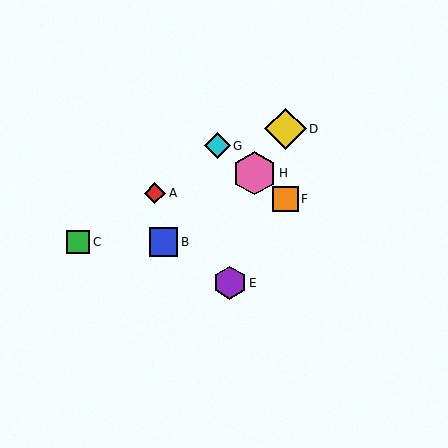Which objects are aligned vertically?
Objects D, F are aligned vertically.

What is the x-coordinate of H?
Object H is at x≈255.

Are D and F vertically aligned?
Yes, both are at x≈286.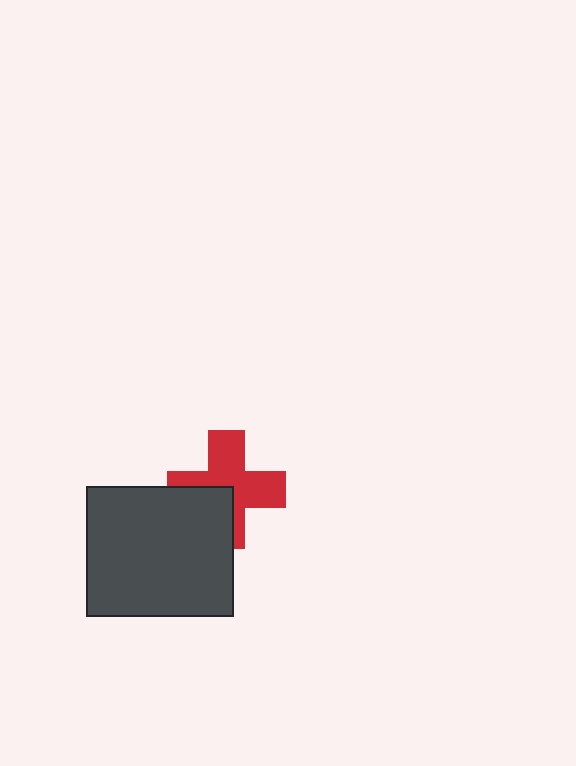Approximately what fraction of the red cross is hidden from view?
Roughly 34% of the red cross is hidden behind the dark gray rectangle.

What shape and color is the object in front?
The object in front is a dark gray rectangle.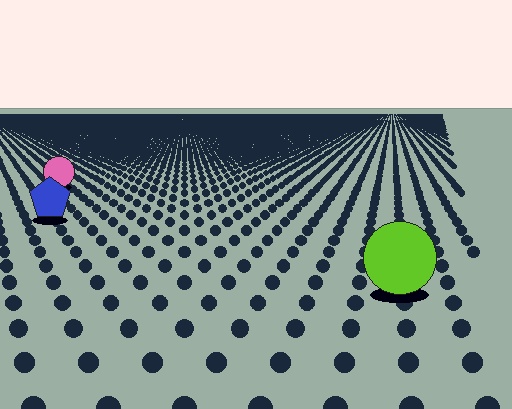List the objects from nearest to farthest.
From nearest to farthest: the lime circle, the blue pentagon, the pink circle.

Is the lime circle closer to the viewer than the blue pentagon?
Yes. The lime circle is closer — you can tell from the texture gradient: the ground texture is coarser near it.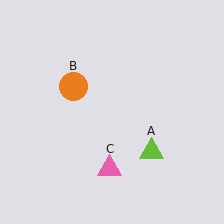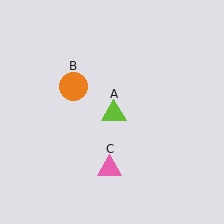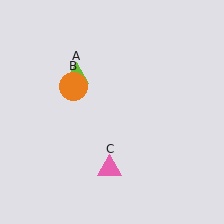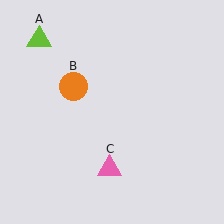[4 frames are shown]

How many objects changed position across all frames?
1 object changed position: lime triangle (object A).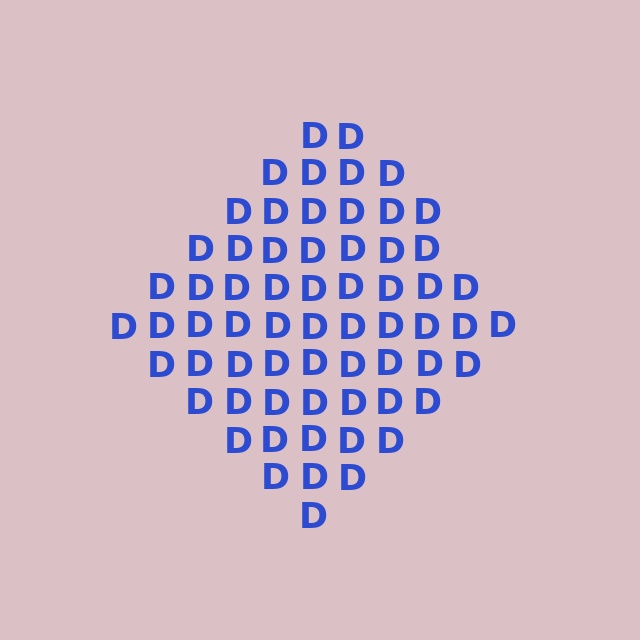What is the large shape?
The large shape is a diamond.